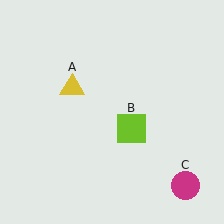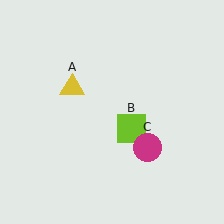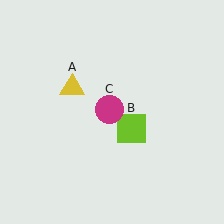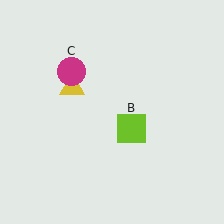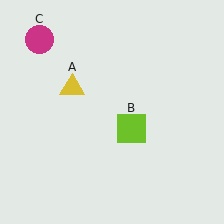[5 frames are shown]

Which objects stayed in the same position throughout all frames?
Yellow triangle (object A) and lime square (object B) remained stationary.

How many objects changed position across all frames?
1 object changed position: magenta circle (object C).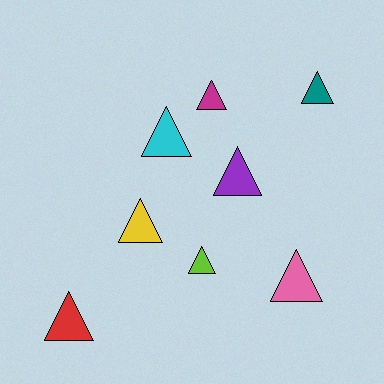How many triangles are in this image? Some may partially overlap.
There are 8 triangles.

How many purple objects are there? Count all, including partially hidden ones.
There is 1 purple object.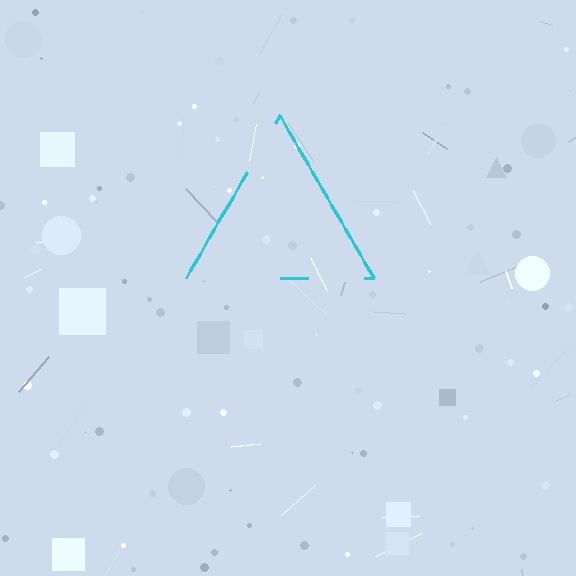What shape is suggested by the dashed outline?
The dashed outline suggests a triangle.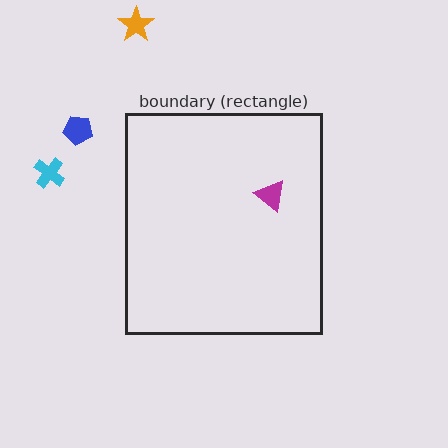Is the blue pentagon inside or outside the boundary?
Outside.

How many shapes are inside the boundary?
1 inside, 3 outside.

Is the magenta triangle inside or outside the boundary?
Inside.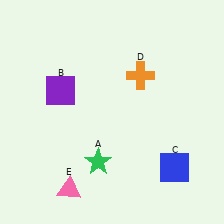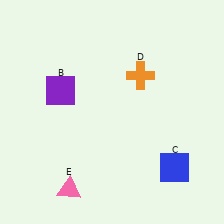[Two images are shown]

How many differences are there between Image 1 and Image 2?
There is 1 difference between the two images.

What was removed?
The green star (A) was removed in Image 2.